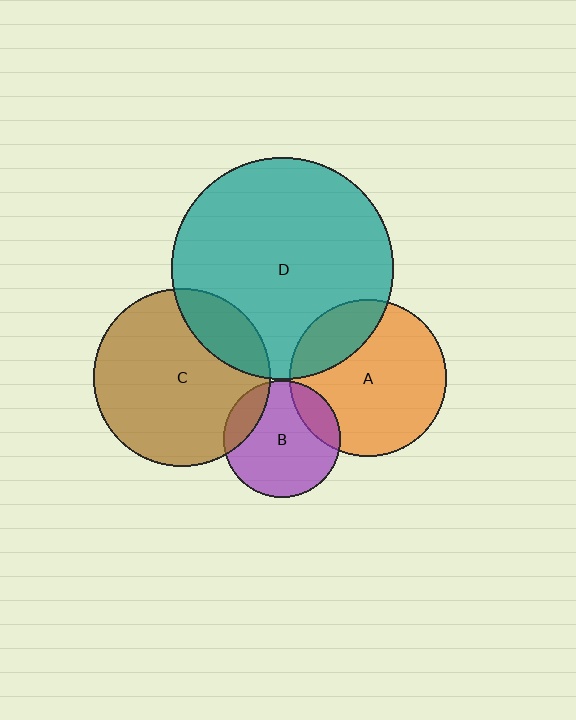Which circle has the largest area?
Circle D (teal).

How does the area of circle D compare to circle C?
Approximately 1.6 times.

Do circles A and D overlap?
Yes.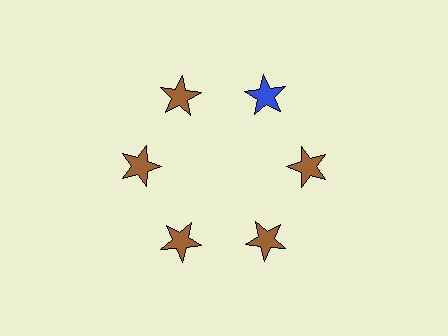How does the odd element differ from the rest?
It has a different color: blue instead of brown.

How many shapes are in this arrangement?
There are 6 shapes arranged in a ring pattern.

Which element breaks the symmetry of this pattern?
The blue star at roughly the 1 o'clock position breaks the symmetry. All other shapes are brown stars.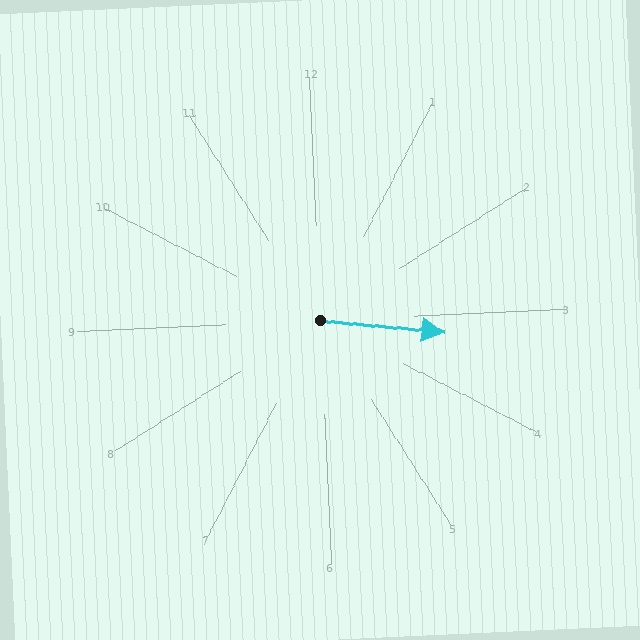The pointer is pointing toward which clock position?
Roughly 3 o'clock.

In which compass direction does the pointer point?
East.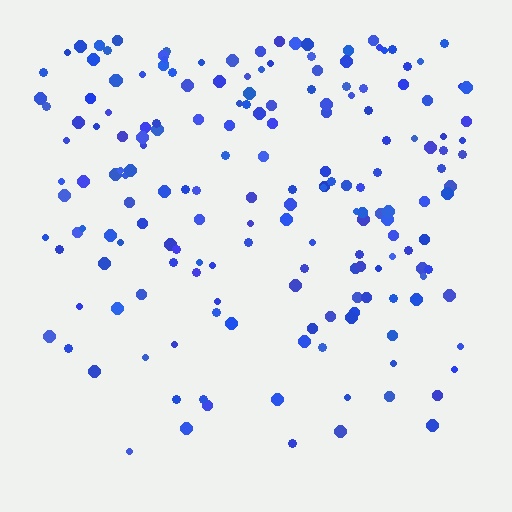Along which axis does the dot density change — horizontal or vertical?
Vertical.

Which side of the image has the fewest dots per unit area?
The bottom.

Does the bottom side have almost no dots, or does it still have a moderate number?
Still a moderate number, just noticeably fewer than the top.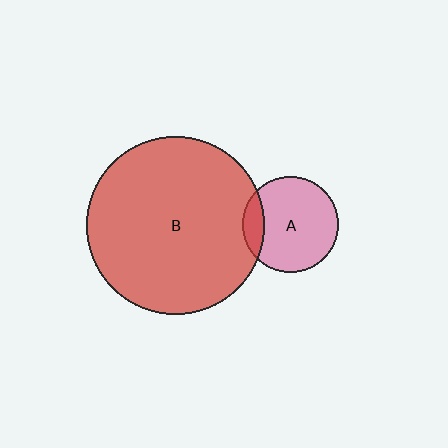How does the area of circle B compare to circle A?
Approximately 3.4 times.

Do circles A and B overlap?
Yes.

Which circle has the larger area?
Circle B (red).